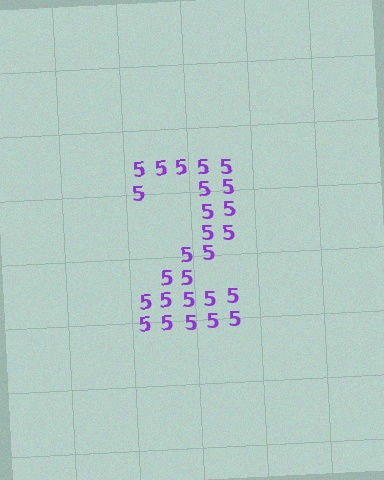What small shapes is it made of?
It is made of small digit 5's.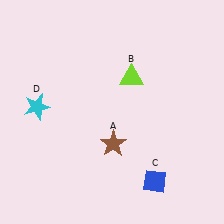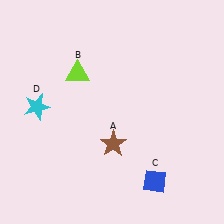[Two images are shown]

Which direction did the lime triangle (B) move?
The lime triangle (B) moved left.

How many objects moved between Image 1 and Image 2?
1 object moved between the two images.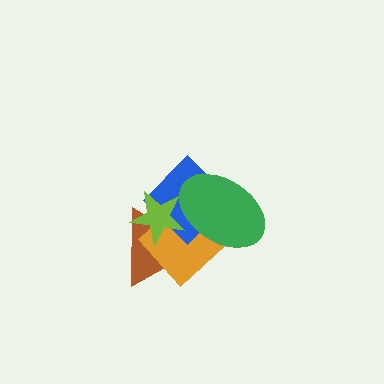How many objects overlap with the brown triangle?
4 objects overlap with the brown triangle.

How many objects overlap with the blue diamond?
4 objects overlap with the blue diamond.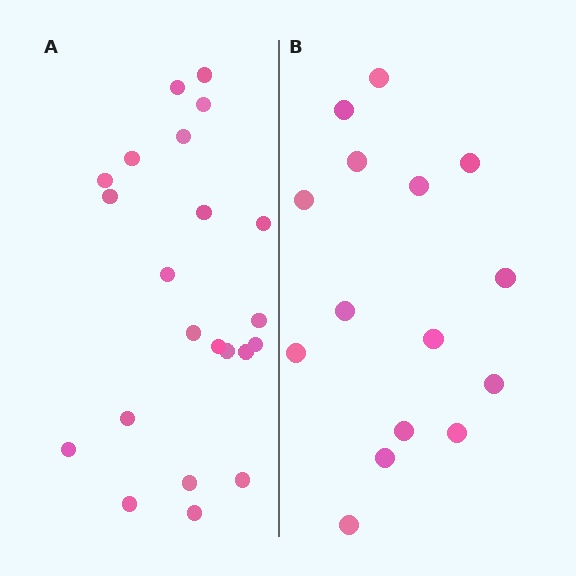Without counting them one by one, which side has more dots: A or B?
Region A (the left region) has more dots.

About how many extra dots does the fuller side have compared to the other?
Region A has roughly 8 or so more dots than region B.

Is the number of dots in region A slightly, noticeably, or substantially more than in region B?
Region A has substantially more. The ratio is roughly 1.5 to 1.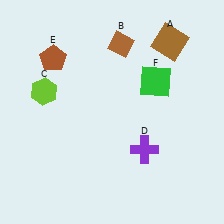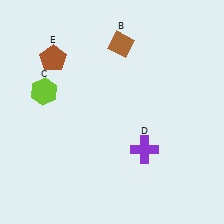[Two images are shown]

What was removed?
The brown square (A), the green square (F) were removed in Image 2.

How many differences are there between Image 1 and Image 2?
There are 2 differences between the two images.